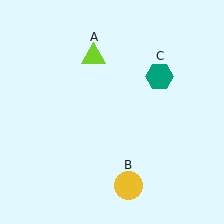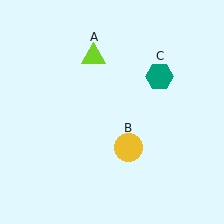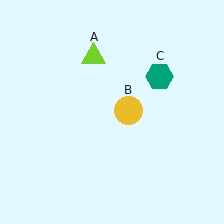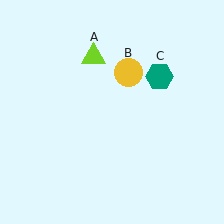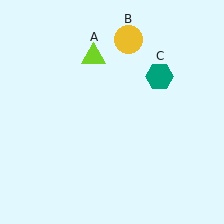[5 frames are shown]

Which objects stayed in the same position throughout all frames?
Lime triangle (object A) and teal hexagon (object C) remained stationary.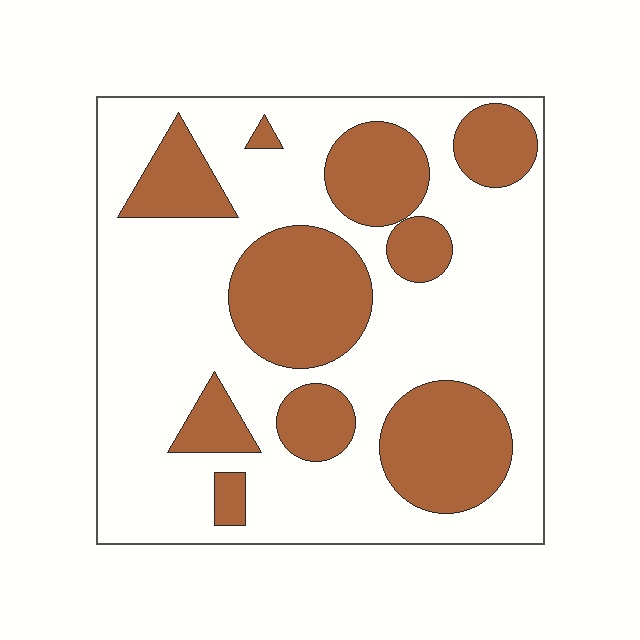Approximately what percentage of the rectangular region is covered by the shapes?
Approximately 35%.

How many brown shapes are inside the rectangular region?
10.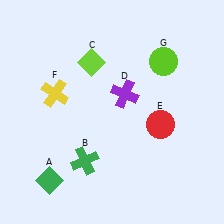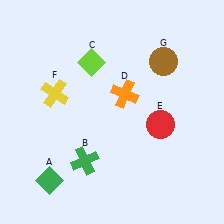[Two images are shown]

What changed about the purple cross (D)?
In Image 1, D is purple. In Image 2, it changed to orange.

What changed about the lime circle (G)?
In Image 1, G is lime. In Image 2, it changed to brown.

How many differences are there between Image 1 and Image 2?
There are 2 differences between the two images.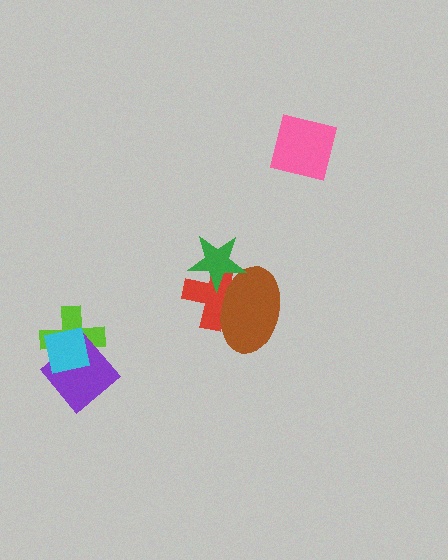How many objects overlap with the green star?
2 objects overlap with the green star.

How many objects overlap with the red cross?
2 objects overlap with the red cross.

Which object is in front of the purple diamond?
The cyan square is in front of the purple diamond.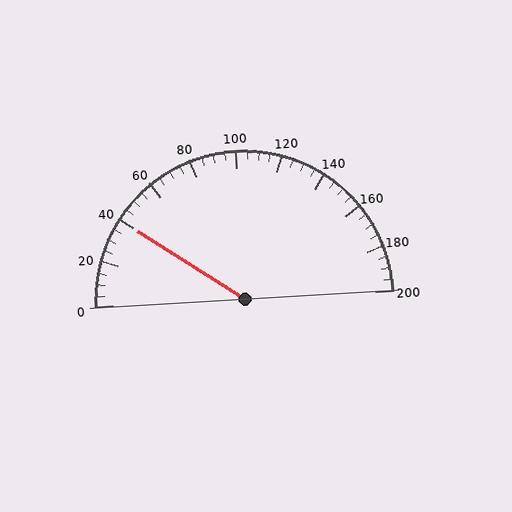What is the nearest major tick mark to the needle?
The nearest major tick mark is 40.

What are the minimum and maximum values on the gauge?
The gauge ranges from 0 to 200.